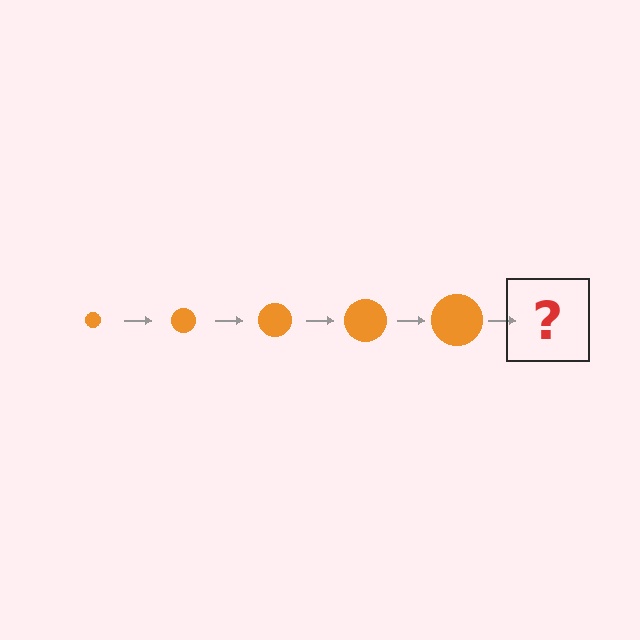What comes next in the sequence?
The next element should be an orange circle, larger than the previous one.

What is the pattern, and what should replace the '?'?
The pattern is that the circle gets progressively larger each step. The '?' should be an orange circle, larger than the previous one.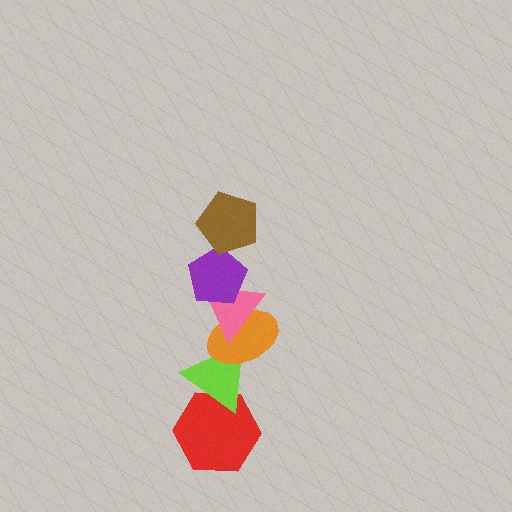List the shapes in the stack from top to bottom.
From top to bottom: the brown pentagon, the purple pentagon, the pink triangle, the orange ellipse, the lime triangle, the red hexagon.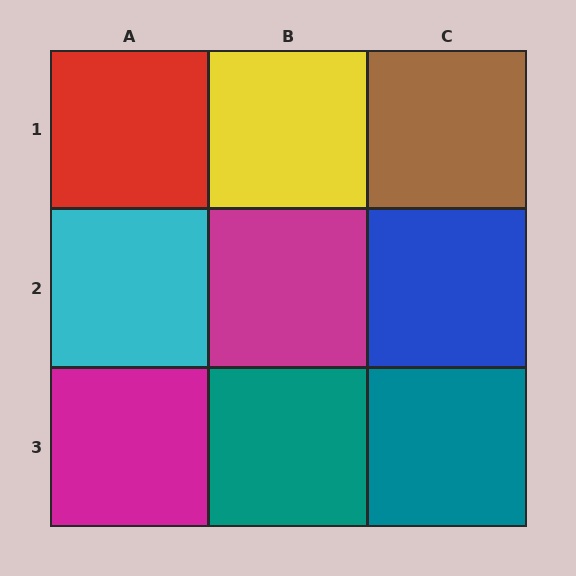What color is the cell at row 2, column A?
Cyan.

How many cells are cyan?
1 cell is cyan.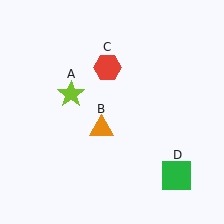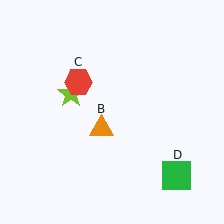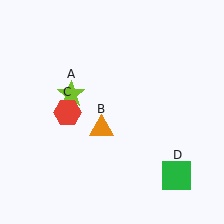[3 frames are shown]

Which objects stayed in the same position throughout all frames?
Lime star (object A) and orange triangle (object B) and green square (object D) remained stationary.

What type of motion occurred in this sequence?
The red hexagon (object C) rotated counterclockwise around the center of the scene.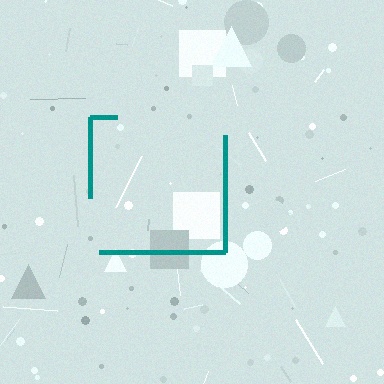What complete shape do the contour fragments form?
The contour fragments form a square.